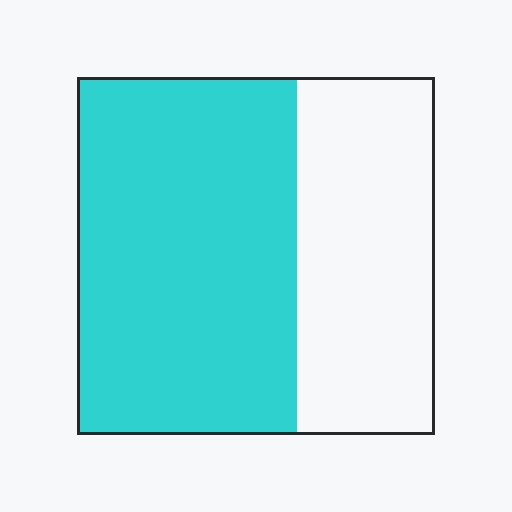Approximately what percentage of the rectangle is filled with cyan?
Approximately 60%.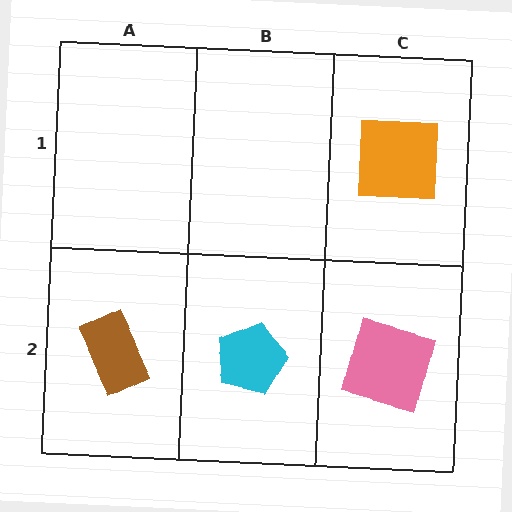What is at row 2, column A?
A brown rectangle.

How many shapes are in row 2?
3 shapes.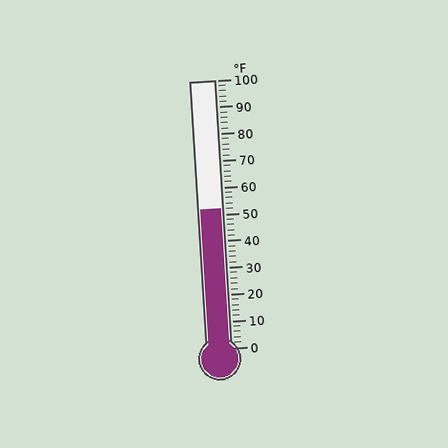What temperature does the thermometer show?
The thermometer shows approximately 52°F.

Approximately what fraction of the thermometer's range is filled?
The thermometer is filled to approximately 50% of its range.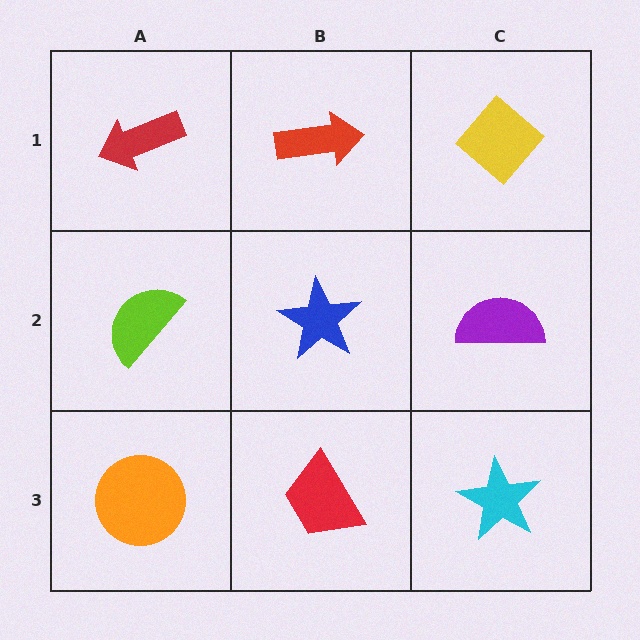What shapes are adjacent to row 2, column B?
A red arrow (row 1, column B), a red trapezoid (row 3, column B), a lime semicircle (row 2, column A), a purple semicircle (row 2, column C).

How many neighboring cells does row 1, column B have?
3.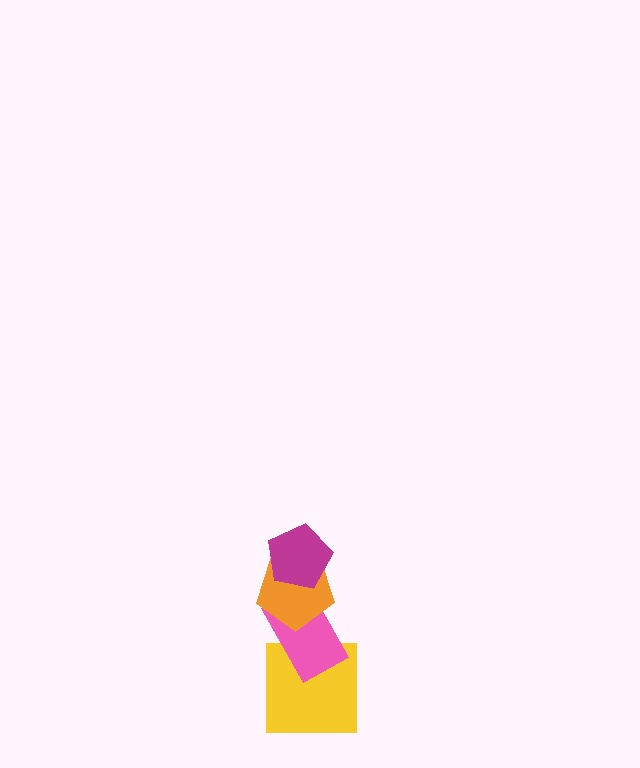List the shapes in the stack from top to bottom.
From top to bottom: the magenta pentagon, the orange pentagon, the pink rectangle, the yellow square.